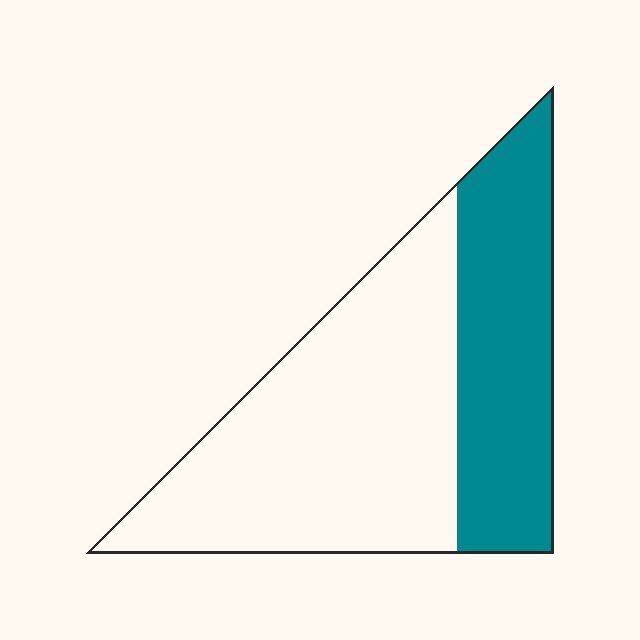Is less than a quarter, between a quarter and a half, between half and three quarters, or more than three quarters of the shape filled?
Between a quarter and a half.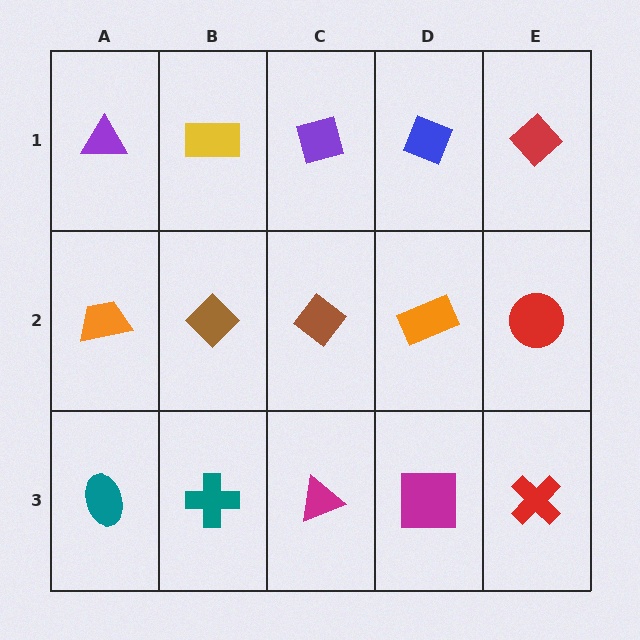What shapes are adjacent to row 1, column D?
An orange rectangle (row 2, column D), a purple square (row 1, column C), a red diamond (row 1, column E).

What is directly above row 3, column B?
A brown diamond.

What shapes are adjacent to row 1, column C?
A brown diamond (row 2, column C), a yellow rectangle (row 1, column B), a blue diamond (row 1, column D).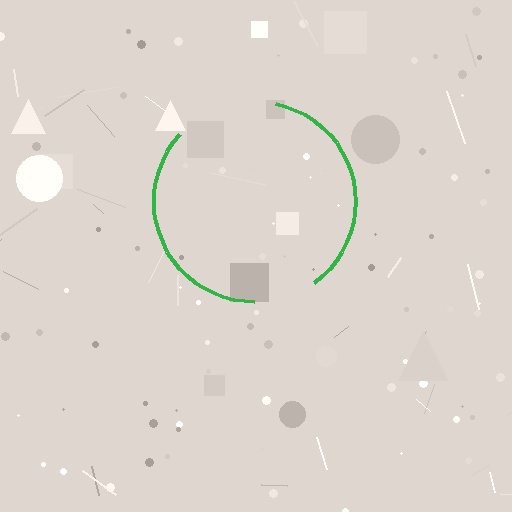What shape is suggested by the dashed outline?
The dashed outline suggests a circle.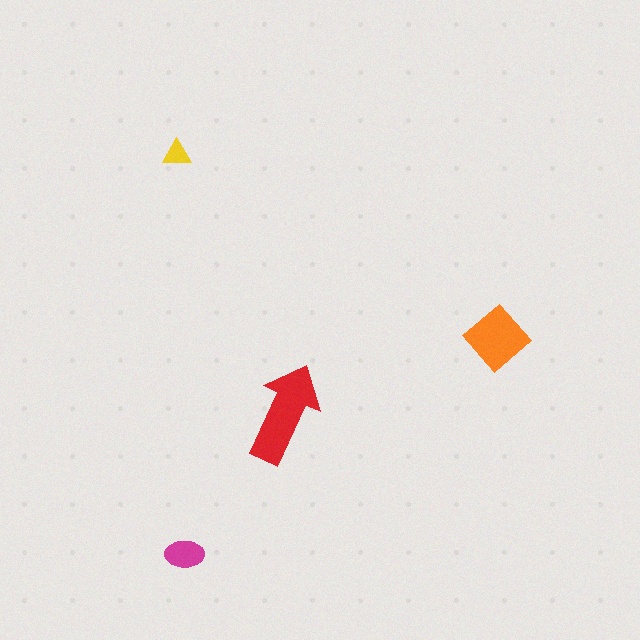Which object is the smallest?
The yellow triangle.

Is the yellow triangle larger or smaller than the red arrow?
Smaller.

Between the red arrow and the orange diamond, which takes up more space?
The red arrow.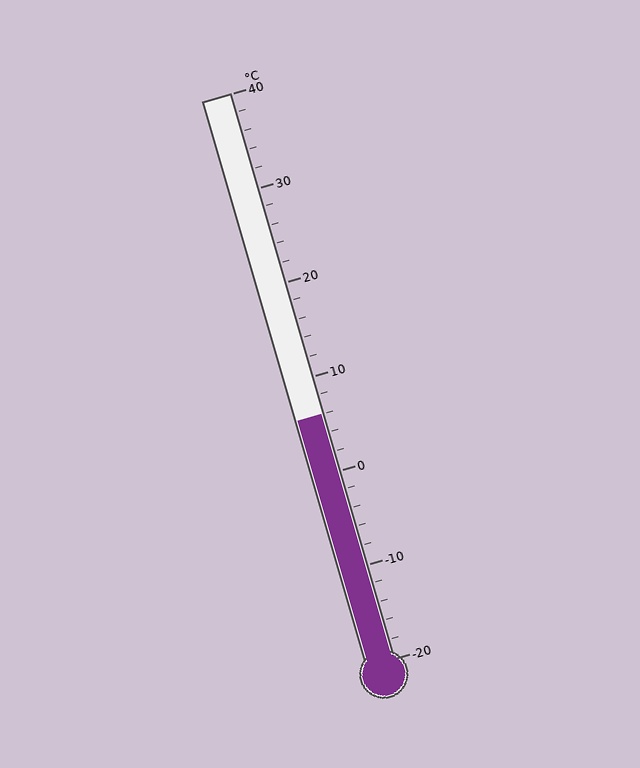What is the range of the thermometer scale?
The thermometer scale ranges from -20°C to 40°C.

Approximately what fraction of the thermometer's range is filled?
The thermometer is filled to approximately 45% of its range.